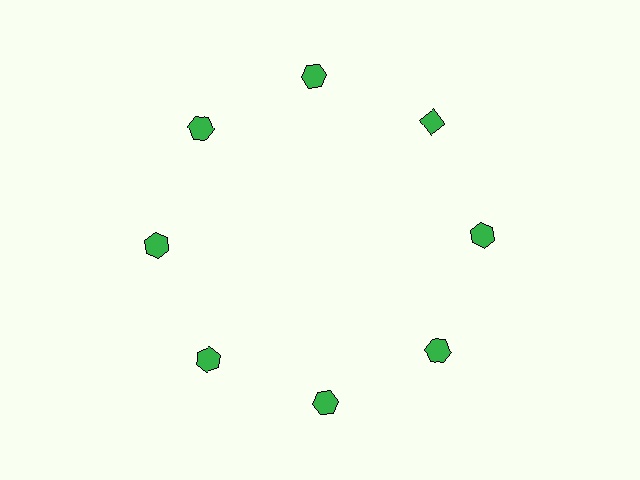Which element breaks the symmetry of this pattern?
The green diamond at roughly the 2 o'clock position breaks the symmetry. All other shapes are green hexagons.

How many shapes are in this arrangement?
There are 8 shapes arranged in a ring pattern.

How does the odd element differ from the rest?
It has a different shape: diamond instead of hexagon.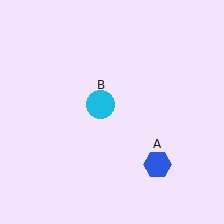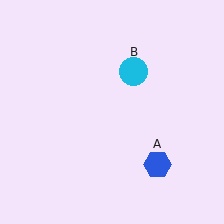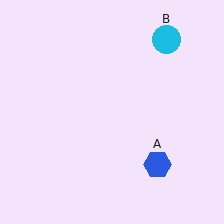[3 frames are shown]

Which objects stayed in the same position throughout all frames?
Blue hexagon (object A) remained stationary.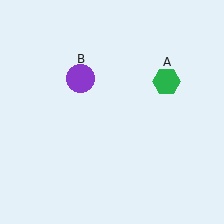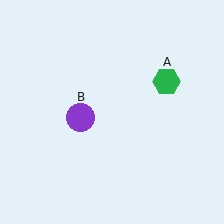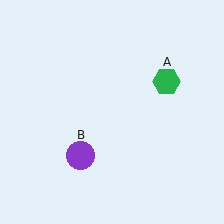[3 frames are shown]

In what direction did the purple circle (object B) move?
The purple circle (object B) moved down.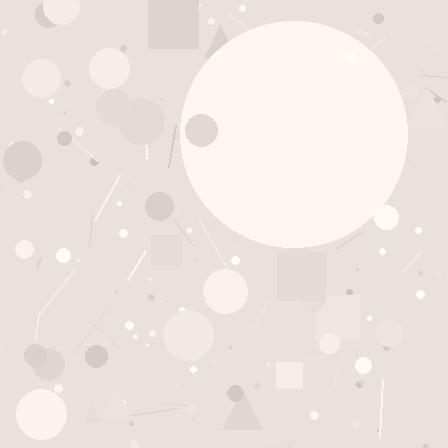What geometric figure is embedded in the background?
A circle is embedded in the background.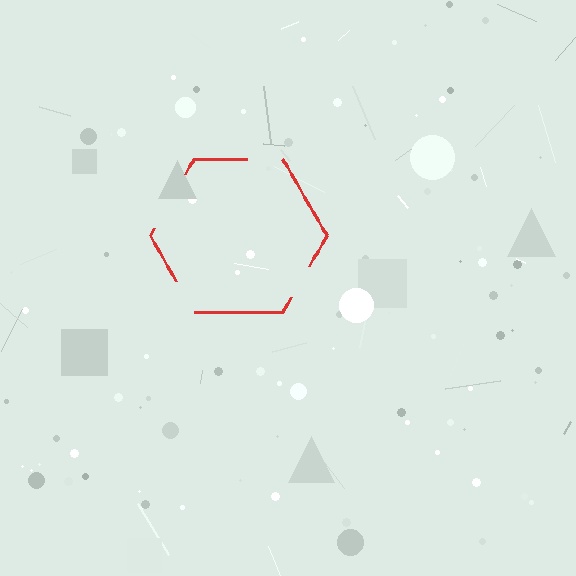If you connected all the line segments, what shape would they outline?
They would outline a hexagon.